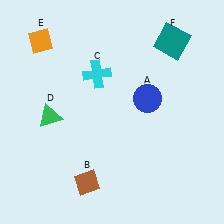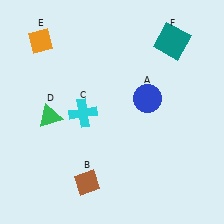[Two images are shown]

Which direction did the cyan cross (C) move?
The cyan cross (C) moved down.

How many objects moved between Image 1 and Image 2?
1 object moved between the two images.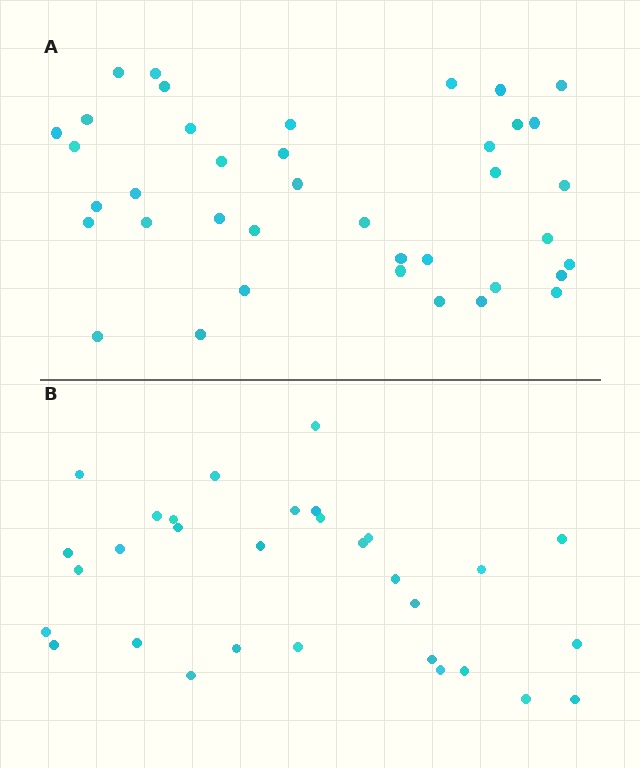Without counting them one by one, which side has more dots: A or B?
Region A (the top region) has more dots.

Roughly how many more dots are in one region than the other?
Region A has roughly 8 or so more dots than region B.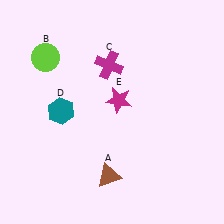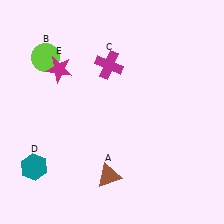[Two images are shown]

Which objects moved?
The objects that moved are: the teal hexagon (D), the magenta star (E).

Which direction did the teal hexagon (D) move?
The teal hexagon (D) moved down.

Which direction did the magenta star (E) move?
The magenta star (E) moved left.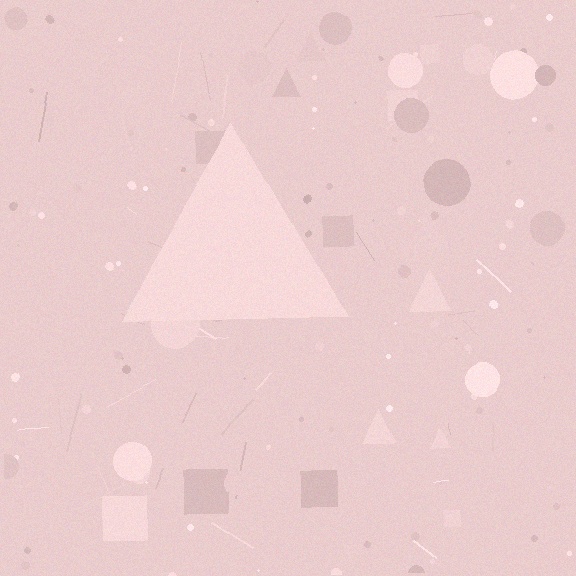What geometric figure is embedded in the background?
A triangle is embedded in the background.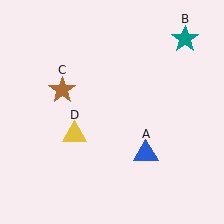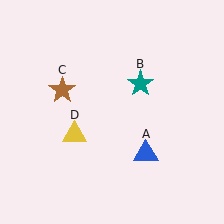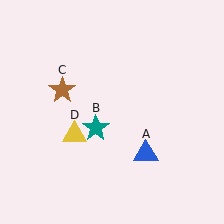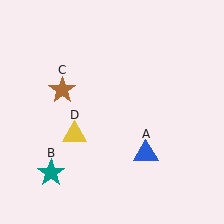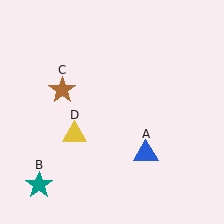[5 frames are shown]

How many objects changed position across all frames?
1 object changed position: teal star (object B).